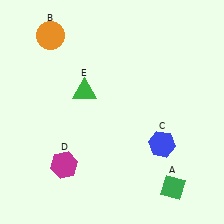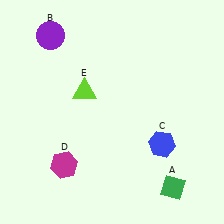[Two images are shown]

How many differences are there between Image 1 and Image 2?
There are 2 differences between the two images.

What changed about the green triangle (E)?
In Image 1, E is green. In Image 2, it changed to lime.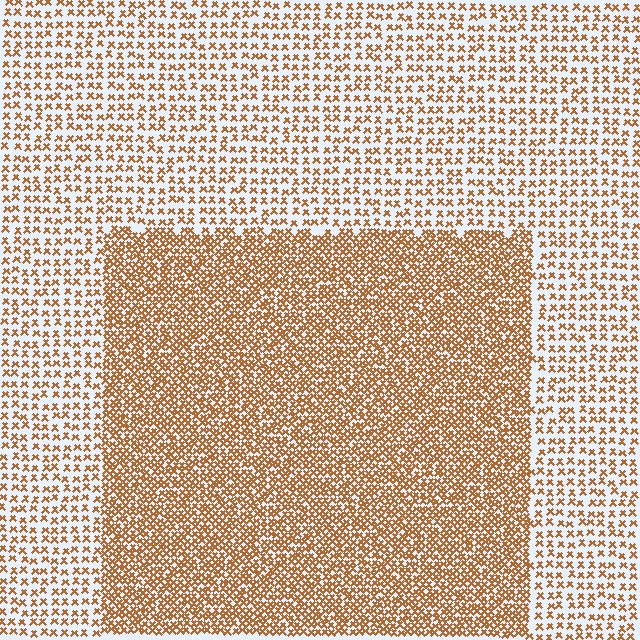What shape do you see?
I see a rectangle.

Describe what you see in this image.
The image contains small brown elements arranged at two different densities. A rectangle-shaped region is visible where the elements are more densely packed than the surrounding area.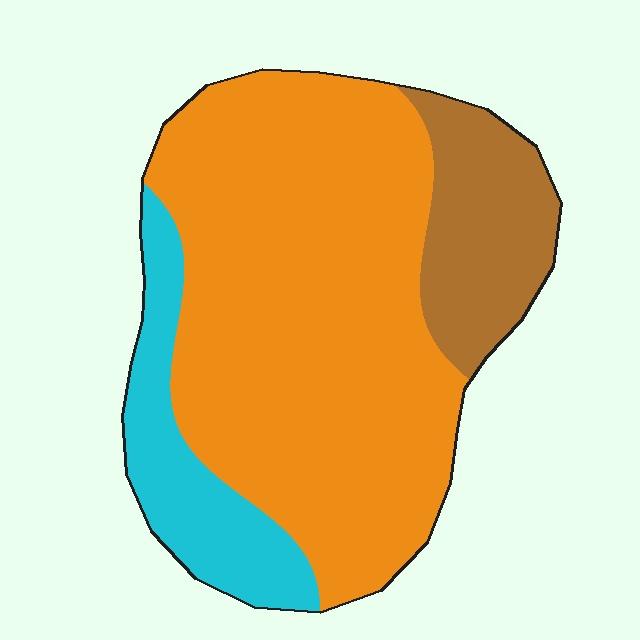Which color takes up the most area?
Orange, at roughly 70%.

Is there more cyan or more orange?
Orange.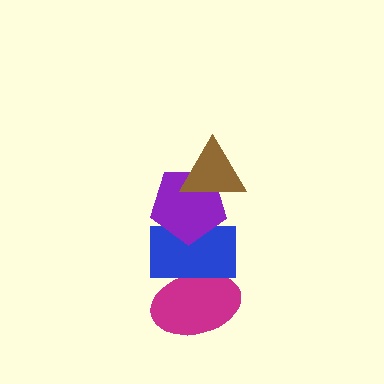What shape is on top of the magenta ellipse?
The blue rectangle is on top of the magenta ellipse.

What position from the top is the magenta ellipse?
The magenta ellipse is 4th from the top.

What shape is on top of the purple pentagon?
The brown triangle is on top of the purple pentagon.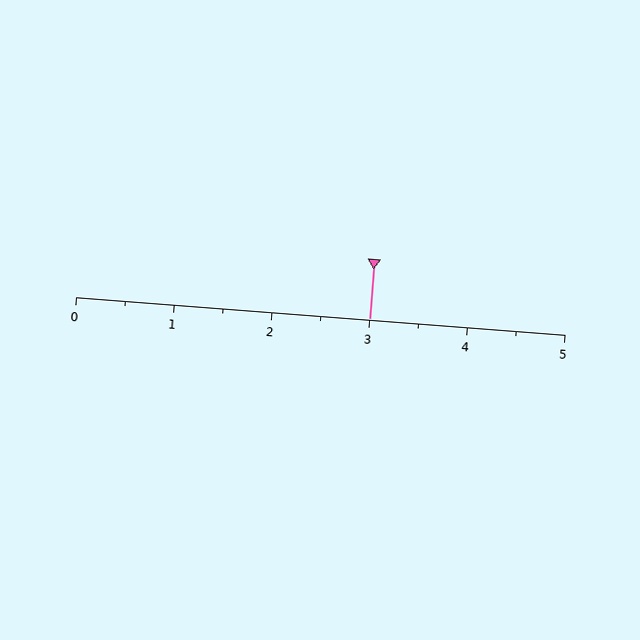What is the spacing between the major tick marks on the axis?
The major ticks are spaced 1 apart.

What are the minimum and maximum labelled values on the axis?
The axis runs from 0 to 5.